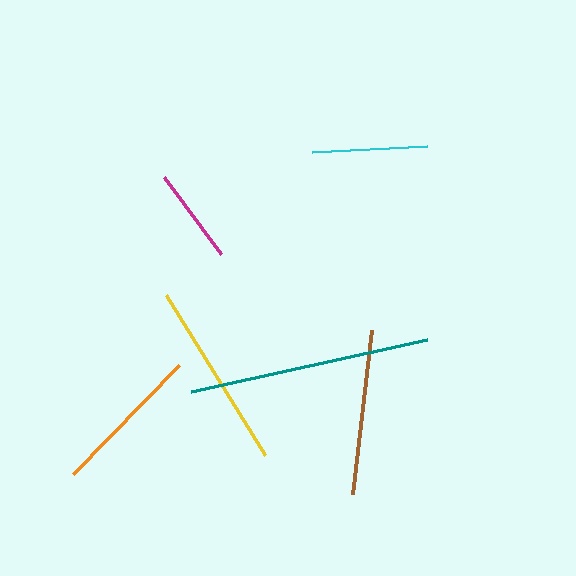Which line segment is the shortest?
The magenta line is the shortest at approximately 96 pixels.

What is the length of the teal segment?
The teal segment is approximately 242 pixels long.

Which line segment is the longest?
The teal line is the longest at approximately 242 pixels.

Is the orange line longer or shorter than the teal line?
The teal line is longer than the orange line.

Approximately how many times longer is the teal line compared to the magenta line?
The teal line is approximately 2.5 times the length of the magenta line.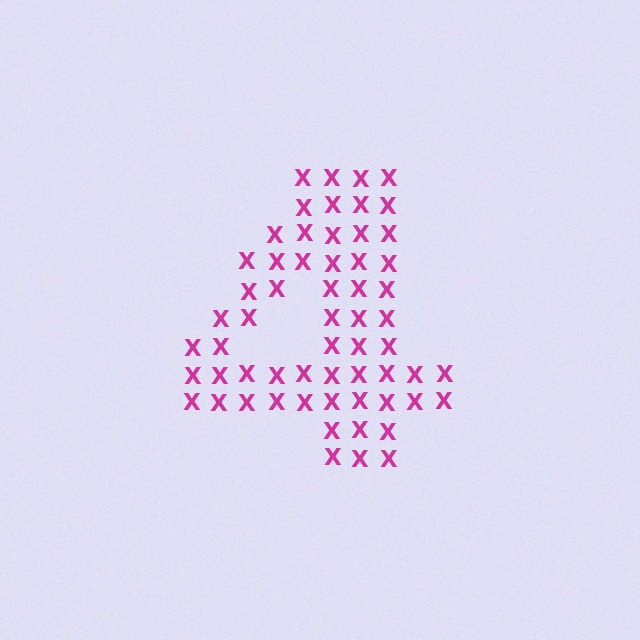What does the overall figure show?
The overall figure shows the digit 4.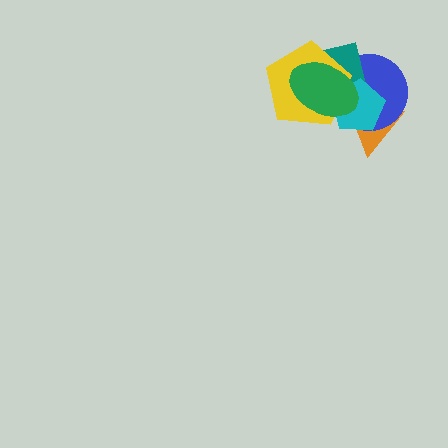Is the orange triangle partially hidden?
Yes, it is partially covered by another shape.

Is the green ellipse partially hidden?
No, no other shape covers it.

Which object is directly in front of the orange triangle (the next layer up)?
The blue circle is directly in front of the orange triangle.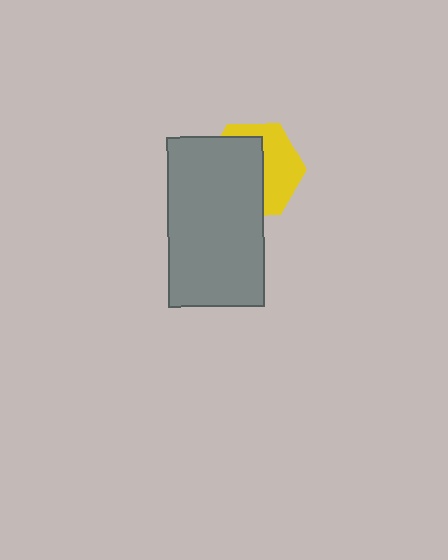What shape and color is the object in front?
The object in front is a gray rectangle.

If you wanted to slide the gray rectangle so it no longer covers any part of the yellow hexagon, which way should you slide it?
Slide it left — that is the most direct way to separate the two shapes.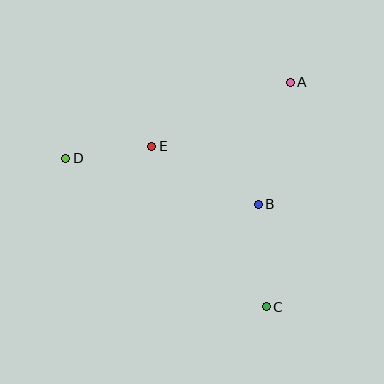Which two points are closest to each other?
Points D and E are closest to each other.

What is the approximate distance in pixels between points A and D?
The distance between A and D is approximately 237 pixels.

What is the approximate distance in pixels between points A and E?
The distance between A and E is approximately 153 pixels.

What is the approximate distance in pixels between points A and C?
The distance between A and C is approximately 226 pixels.